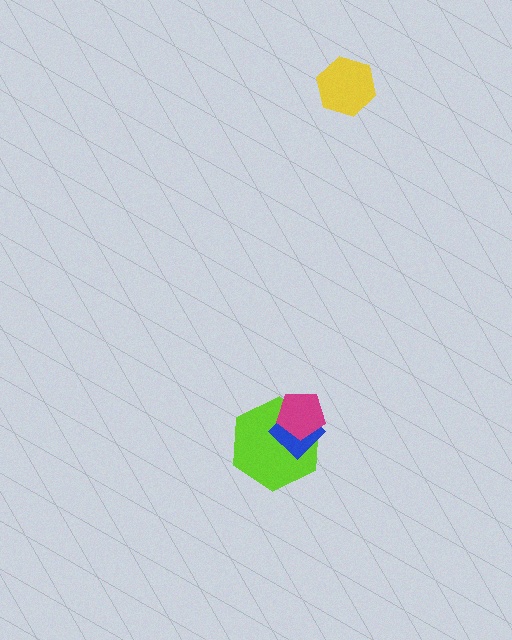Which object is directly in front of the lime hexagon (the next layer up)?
The blue diamond is directly in front of the lime hexagon.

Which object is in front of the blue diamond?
The magenta pentagon is in front of the blue diamond.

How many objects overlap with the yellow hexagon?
0 objects overlap with the yellow hexagon.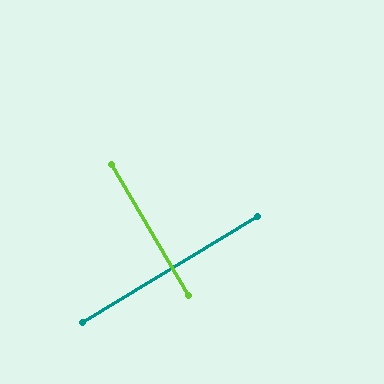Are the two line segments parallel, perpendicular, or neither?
Perpendicular — they meet at approximately 89°.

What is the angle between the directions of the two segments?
Approximately 89 degrees.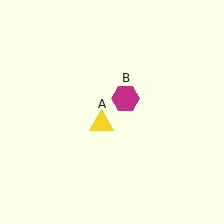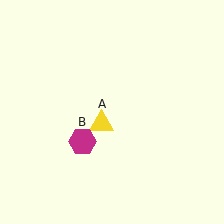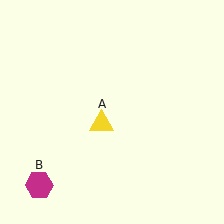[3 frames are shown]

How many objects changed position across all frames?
1 object changed position: magenta hexagon (object B).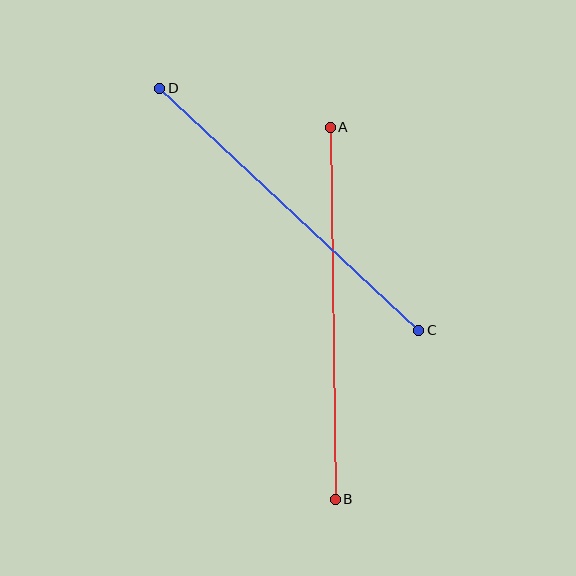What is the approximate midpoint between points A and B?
The midpoint is at approximately (333, 313) pixels.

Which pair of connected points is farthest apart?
Points A and B are farthest apart.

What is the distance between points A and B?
The distance is approximately 372 pixels.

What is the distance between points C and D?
The distance is approximately 354 pixels.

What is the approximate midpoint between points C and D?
The midpoint is at approximately (289, 209) pixels.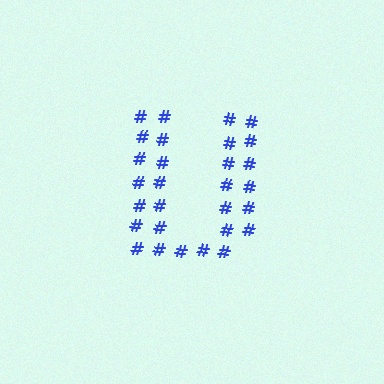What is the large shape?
The large shape is the letter U.